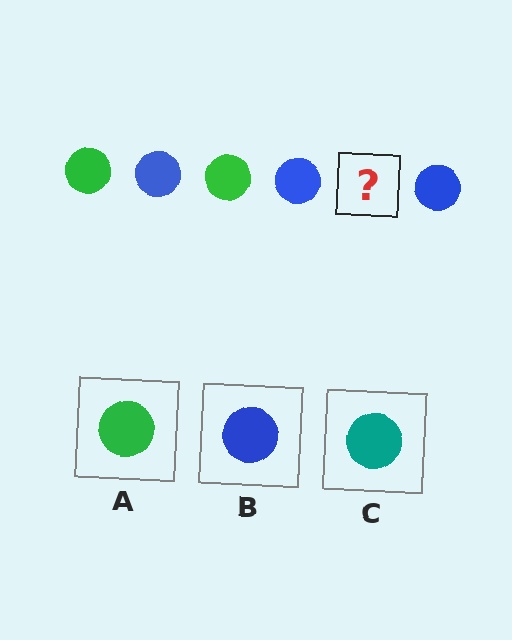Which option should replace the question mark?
Option A.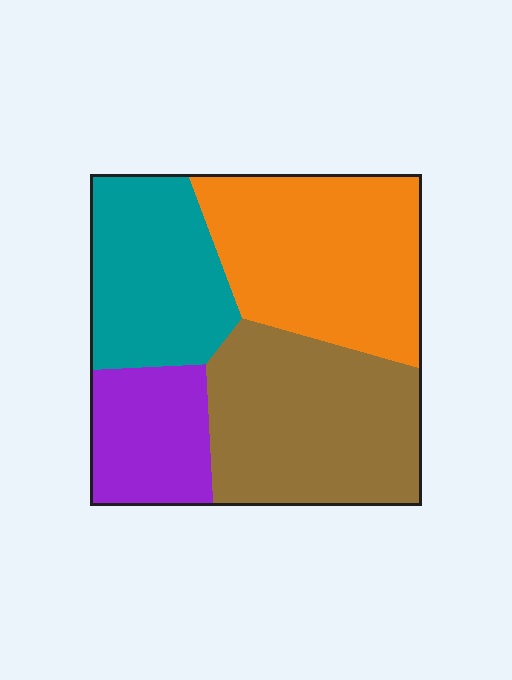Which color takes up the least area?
Purple, at roughly 15%.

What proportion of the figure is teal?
Teal covers about 20% of the figure.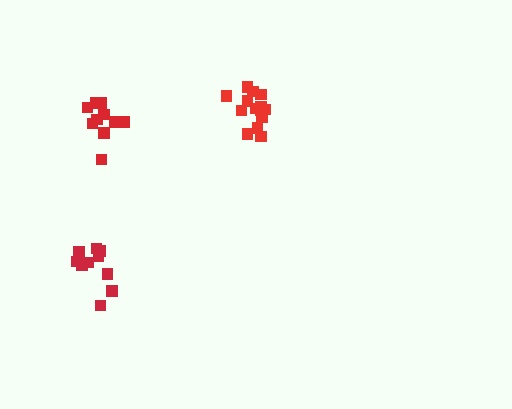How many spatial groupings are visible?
There are 3 spatial groupings.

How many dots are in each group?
Group 1: 15 dots, Group 2: 10 dots, Group 3: 10 dots (35 total).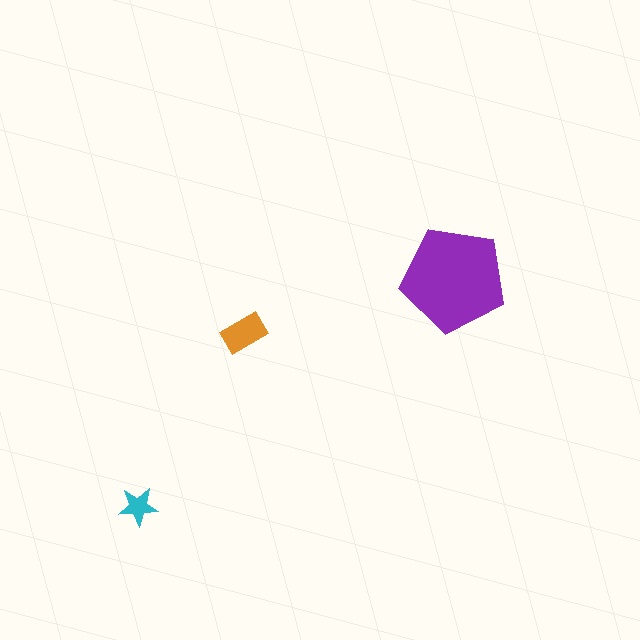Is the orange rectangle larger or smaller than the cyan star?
Larger.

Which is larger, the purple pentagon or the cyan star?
The purple pentagon.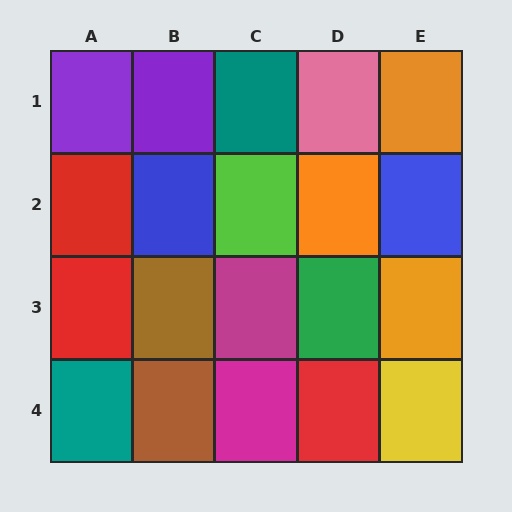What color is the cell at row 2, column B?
Blue.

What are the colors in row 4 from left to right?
Teal, brown, magenta, red, yellow.